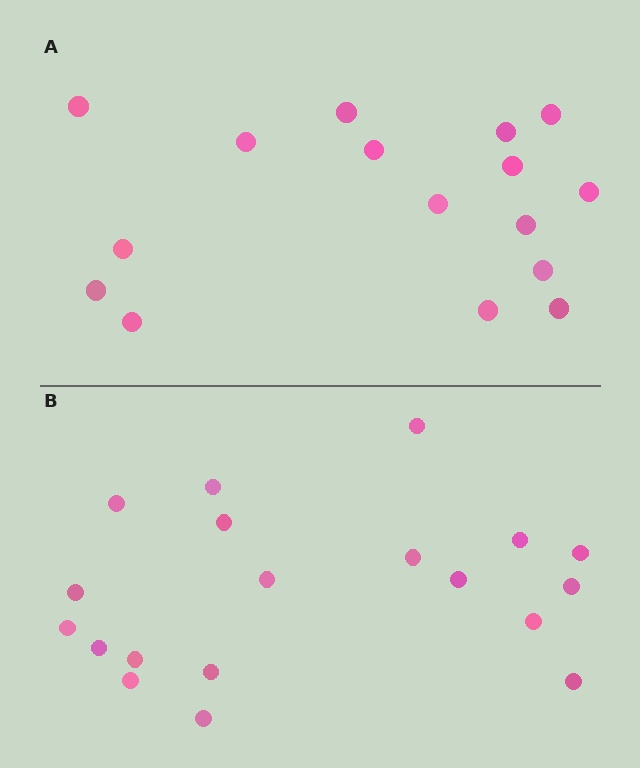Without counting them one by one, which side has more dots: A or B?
Region B (the bottom region) has more dots.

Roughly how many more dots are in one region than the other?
Region B has just a few more — roughly 2 or 3 more dots than region A.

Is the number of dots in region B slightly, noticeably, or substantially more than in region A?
Region B has only slightly more — the two regions are fairly close. The ratio is roughly 1.2 to 1.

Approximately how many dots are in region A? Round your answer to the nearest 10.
About 20 dots. (The exact count is 16, which rounds to 20.)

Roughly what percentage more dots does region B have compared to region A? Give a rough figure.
About 20% more.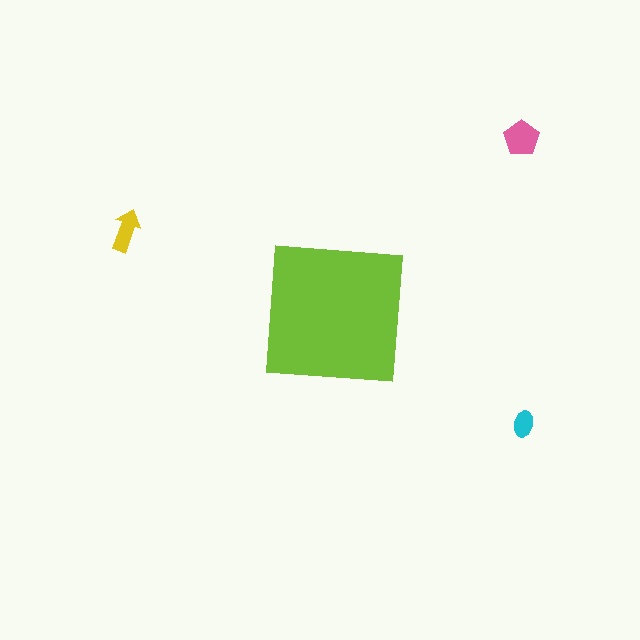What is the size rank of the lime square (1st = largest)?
1st.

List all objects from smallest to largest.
The cyan ellipse, the yellow arrow, the pink pentagon, the lime square.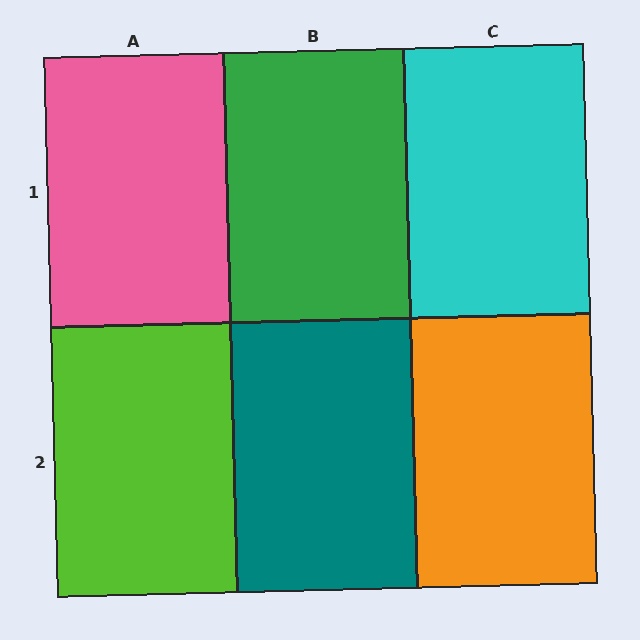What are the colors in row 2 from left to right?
Lime, teal, orange.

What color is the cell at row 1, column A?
Pink.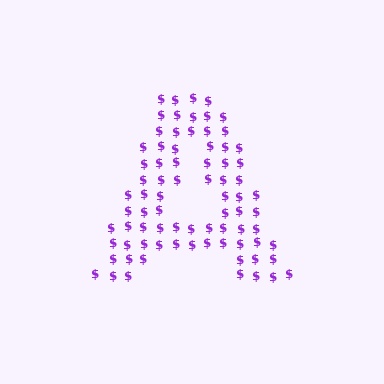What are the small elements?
The small elements are dollar signs.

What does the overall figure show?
The overall figure shows the letter A.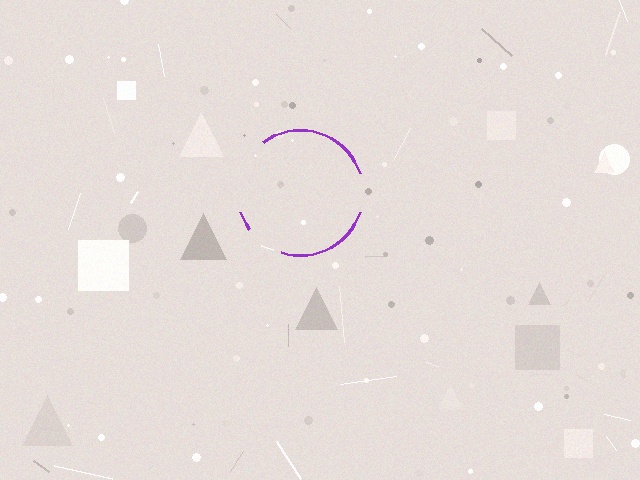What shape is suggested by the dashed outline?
The dashed outline suggests a circle.